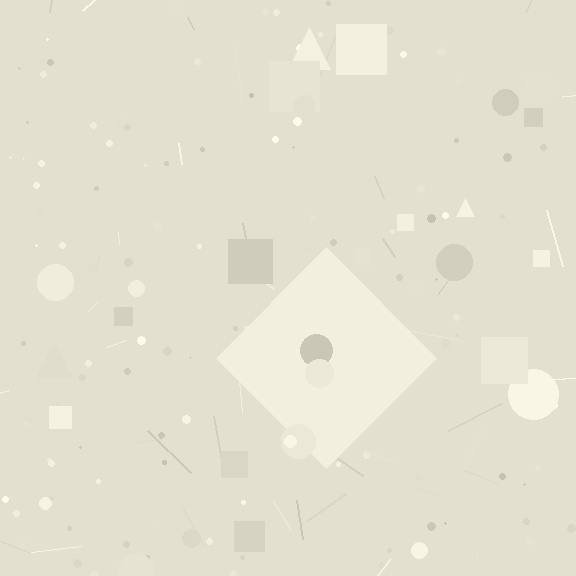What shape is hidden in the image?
A diamond is hidden in the image.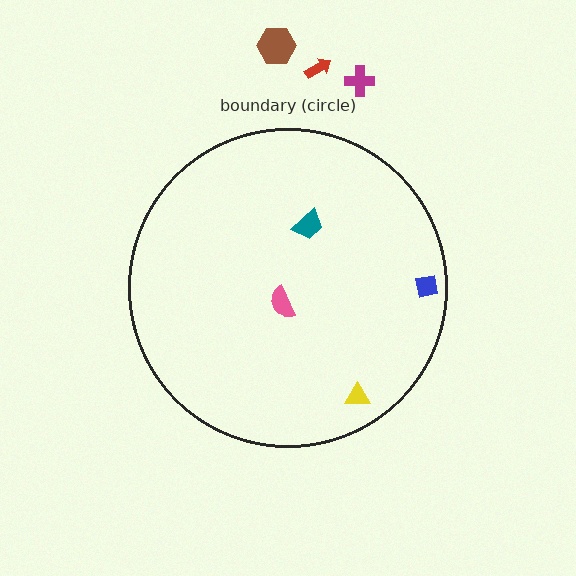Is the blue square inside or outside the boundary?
Inside.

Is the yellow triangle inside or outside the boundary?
Inside.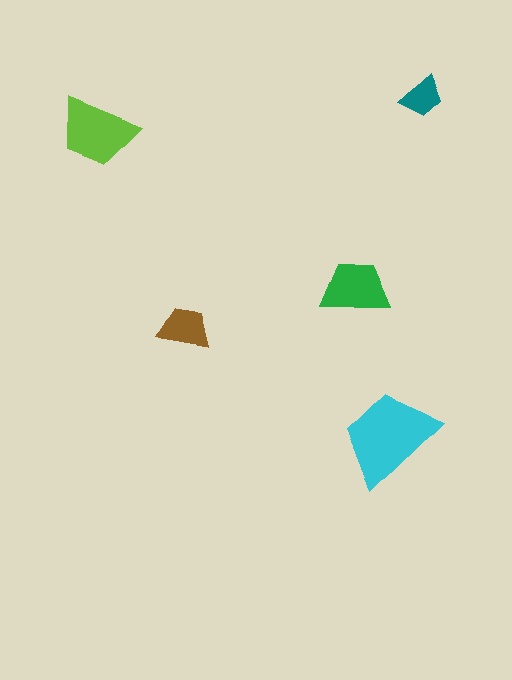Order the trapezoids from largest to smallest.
the cyan one, the lime one, the green one, the brown one, the teal one.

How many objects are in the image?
There are 5 objects in the image.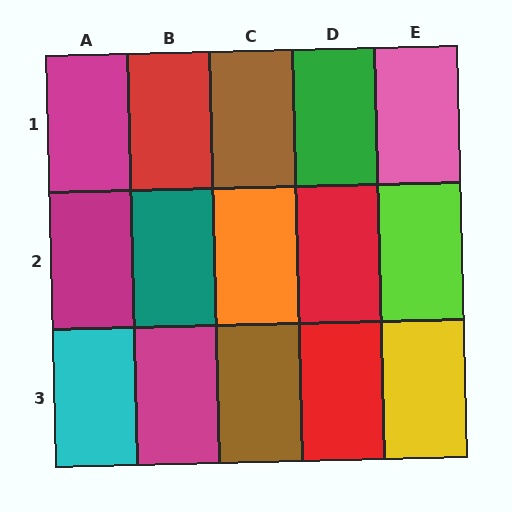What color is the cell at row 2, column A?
Magenta.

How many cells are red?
3 cells are red.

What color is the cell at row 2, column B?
Teal.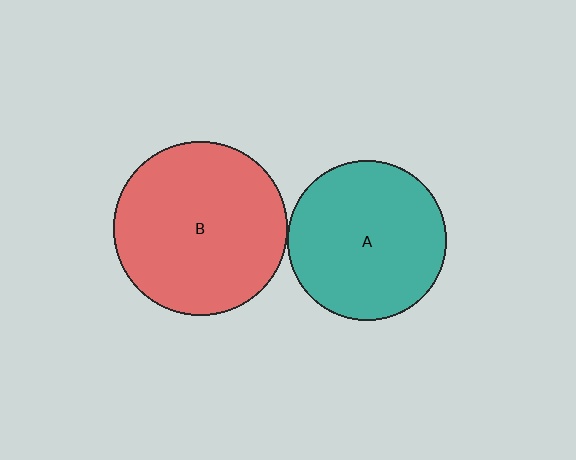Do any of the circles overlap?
No, none of the circles overlap.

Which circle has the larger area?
Circle B (red).